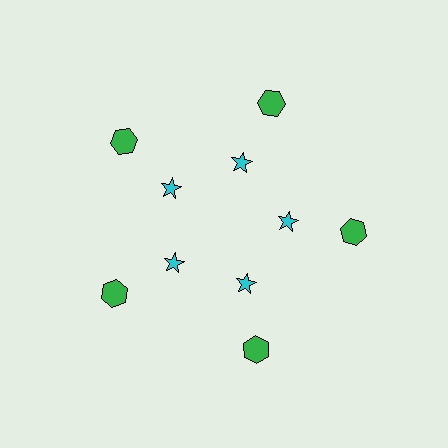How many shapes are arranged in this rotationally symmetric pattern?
There are 10 shapes, arranged in 5 groups of 2.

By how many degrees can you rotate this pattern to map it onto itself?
The pattern maps onto itself every 72 degrees of rotation.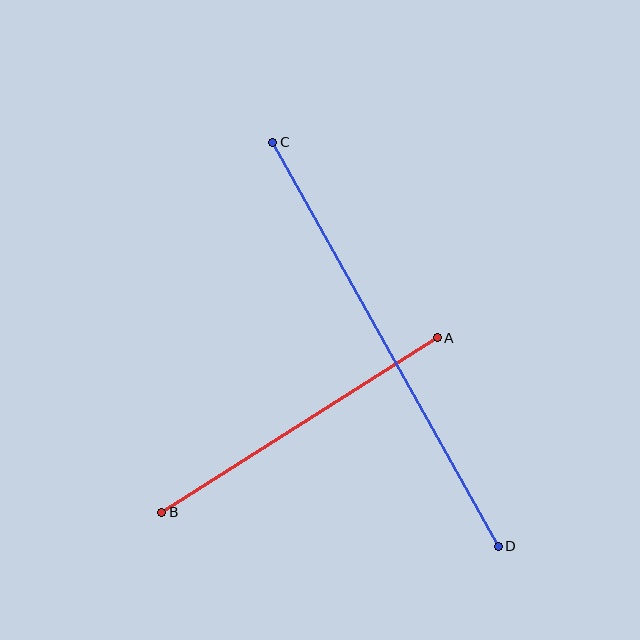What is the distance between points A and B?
The distance is approximately 326 pixels.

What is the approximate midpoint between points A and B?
The midpoint is at approximately (300, 425) pixels.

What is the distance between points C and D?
The distance is approximately 463 pixels.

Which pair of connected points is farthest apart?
Points C and D are farthest apart.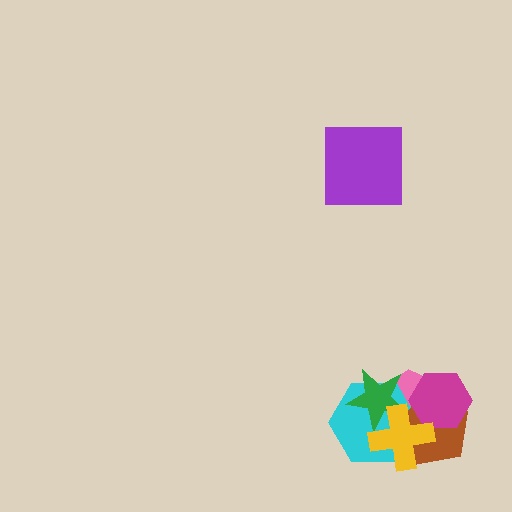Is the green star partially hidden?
Yes, it is partially covered by another shape.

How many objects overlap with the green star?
4 objects overlap with the green star.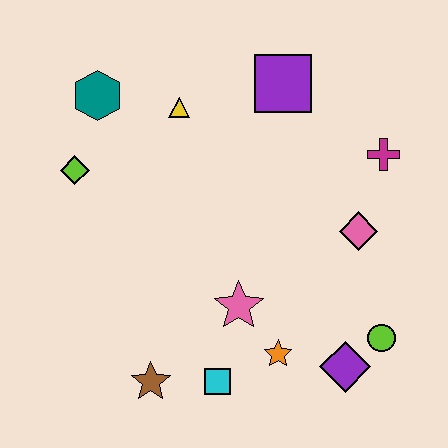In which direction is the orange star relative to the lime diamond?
The orange star is to the right of the lime diamond.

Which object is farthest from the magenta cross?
The brown star is farthest from the magenta cross.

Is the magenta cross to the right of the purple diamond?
Yes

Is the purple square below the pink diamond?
No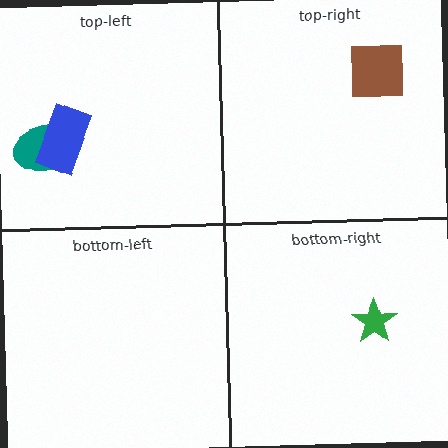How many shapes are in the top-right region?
1.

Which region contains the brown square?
The top-right region.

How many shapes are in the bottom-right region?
1.